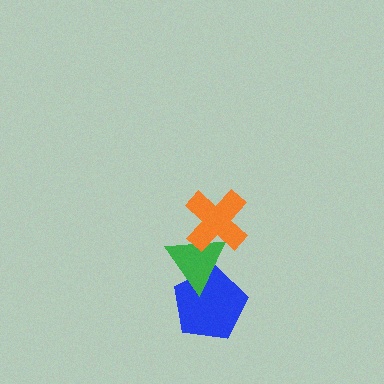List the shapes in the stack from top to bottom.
From top to bottom: the orange cross, the green triangle, the blue pentagon.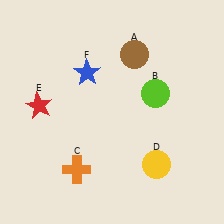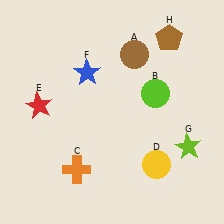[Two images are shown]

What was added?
A lime star (G), a brown pentagon (H) were added in Image 2.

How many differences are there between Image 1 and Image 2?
There are 2 differences between the two images.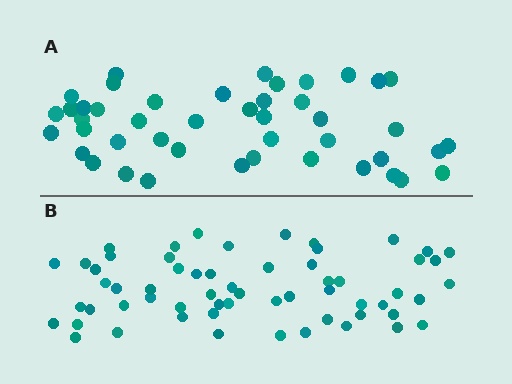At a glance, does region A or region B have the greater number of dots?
Region B (the bottom region) has more dots.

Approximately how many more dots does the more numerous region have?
Region B has approximately 15 more dots than region A.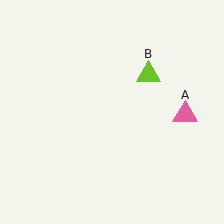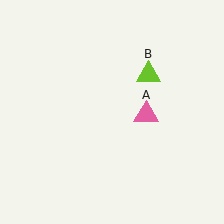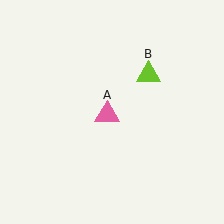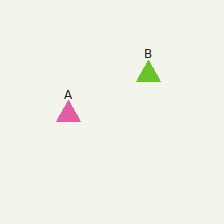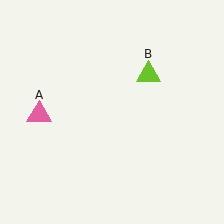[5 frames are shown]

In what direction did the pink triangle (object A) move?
The pink triangle (object A) moved left.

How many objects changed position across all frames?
1 object changed position: pink triangle (object A).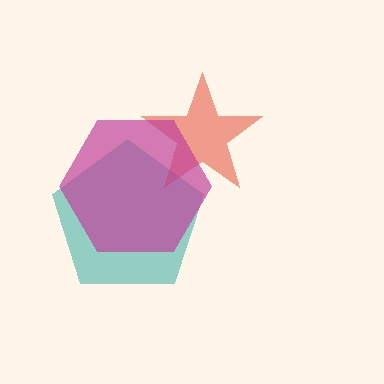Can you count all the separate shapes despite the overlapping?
Yes, there are 3 separate shapes.